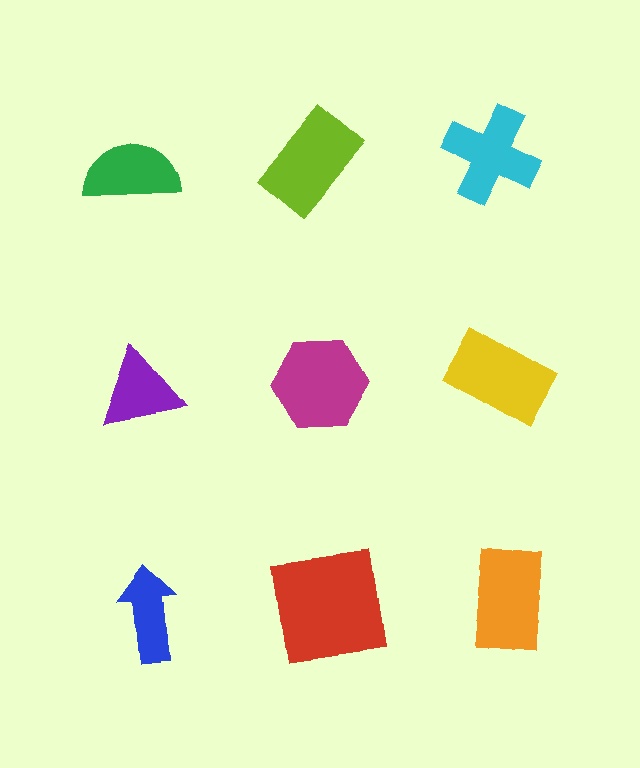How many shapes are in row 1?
3 shapes.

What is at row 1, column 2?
A lime rectangle.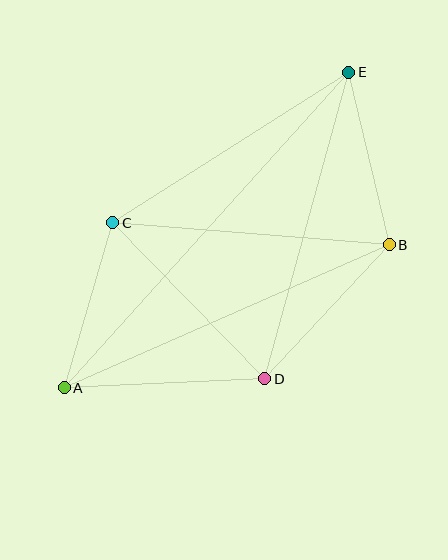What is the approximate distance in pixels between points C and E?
The distance between C and E is approximately 280 pixels.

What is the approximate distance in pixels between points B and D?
The distance between B and D is approximately 183 pixels.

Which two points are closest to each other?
Points A and C are closest to each other.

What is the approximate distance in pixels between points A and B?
The distance between A and B is approximately 355 pixels.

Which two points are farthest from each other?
Points A and E are farthest from each other.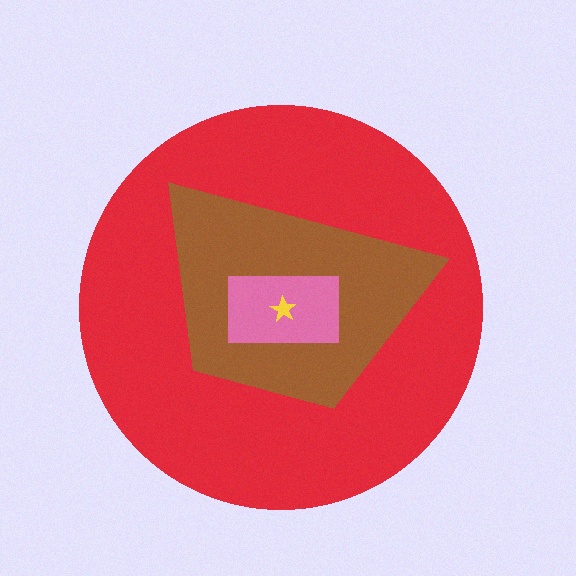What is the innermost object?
The yellow star.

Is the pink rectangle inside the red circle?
Yes.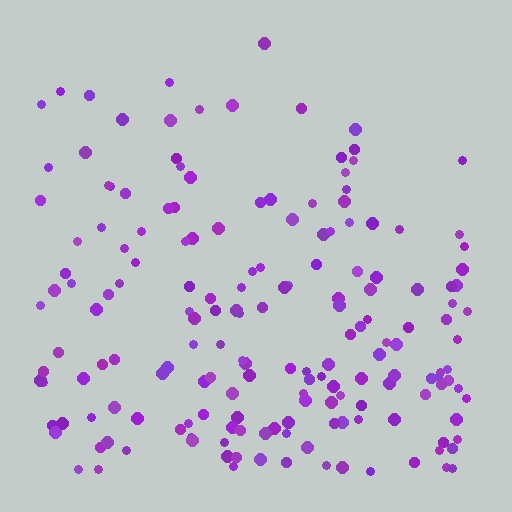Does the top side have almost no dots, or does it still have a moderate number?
Still a moderate number, just noticeably fewer than the bottom.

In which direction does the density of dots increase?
From top to bottom, with the bottom side densest.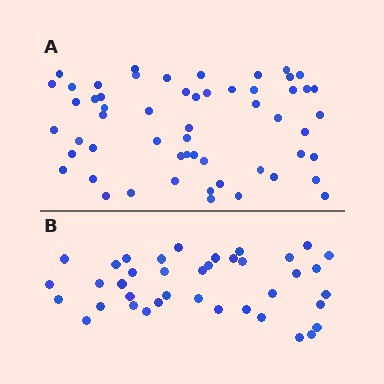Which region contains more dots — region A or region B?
Region A (the top region) has more dots.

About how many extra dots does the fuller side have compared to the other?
Region A has approximately 15 more dots than region B.